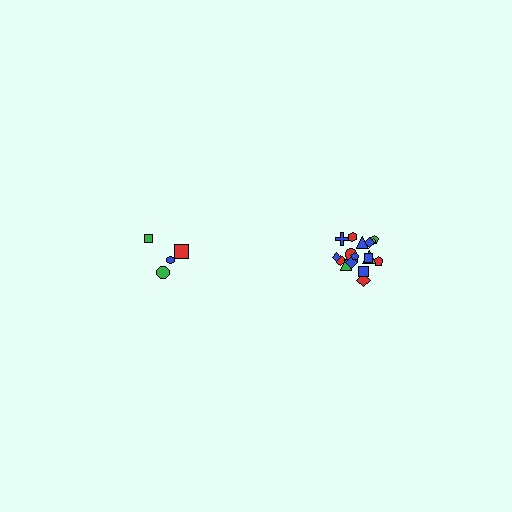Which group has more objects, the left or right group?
The right group.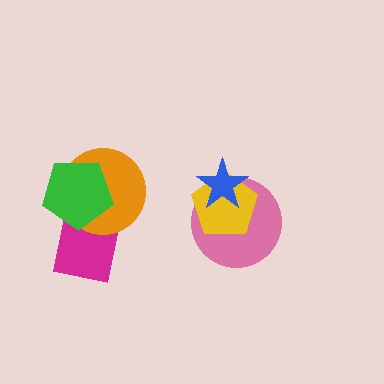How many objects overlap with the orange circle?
2 objects overlap with the orange circle.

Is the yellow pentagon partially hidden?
Yes, it is partially covered by another shape.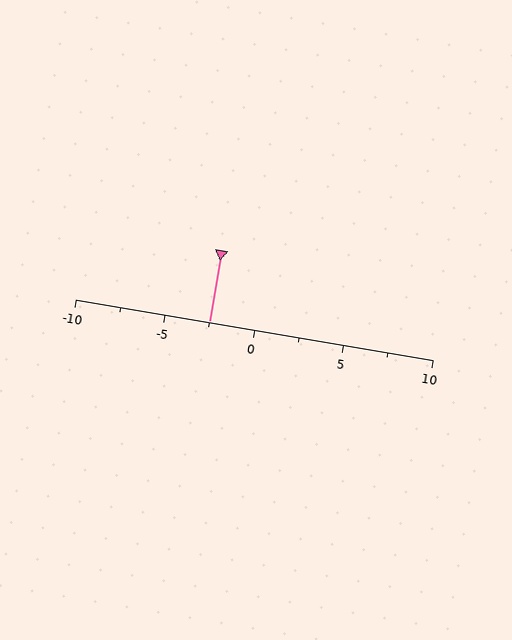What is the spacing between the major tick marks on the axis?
The major ticks are spaced 5 apart.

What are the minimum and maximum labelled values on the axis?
The axis runs from -10 to 10.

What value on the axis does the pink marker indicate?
The marker indicates approximately -2.5.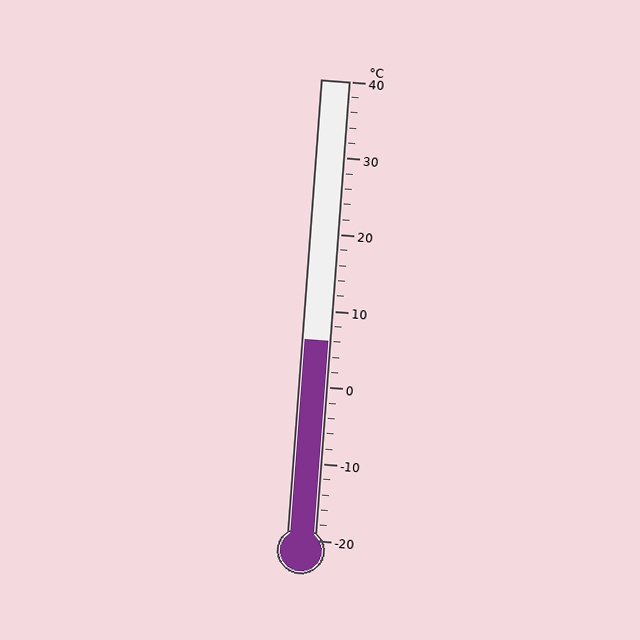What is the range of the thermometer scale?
The thermometer scale ranges from -20°C to 40°C.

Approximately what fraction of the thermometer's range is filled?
The thermometer is filled to approximately 45% of its range.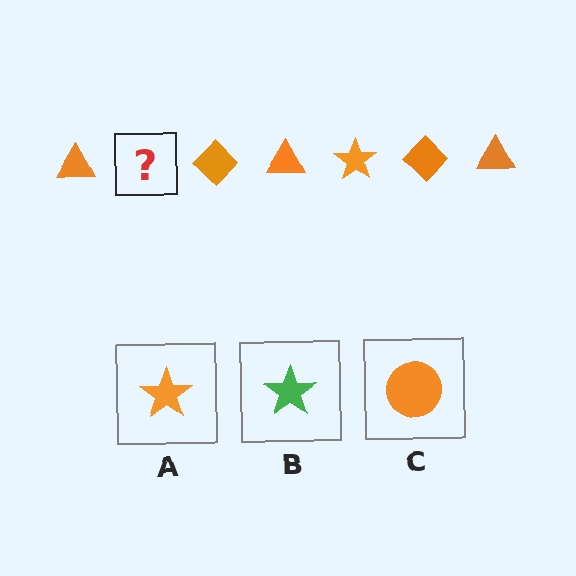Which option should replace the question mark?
Option A.